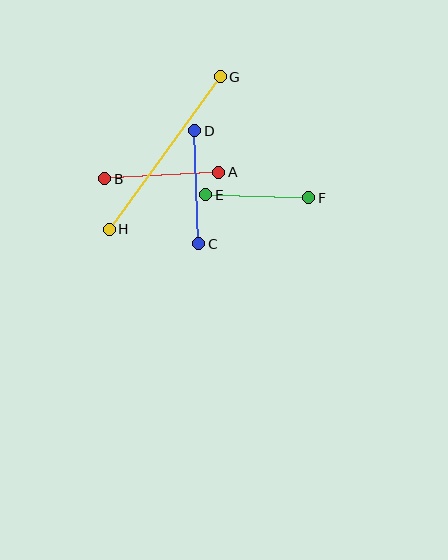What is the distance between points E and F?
The distance is approximately 103 pixels.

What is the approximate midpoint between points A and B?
The midpoint is at approximately (162, 176) pixels.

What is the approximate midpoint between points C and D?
The midpoint is at approximately (197, 187) pixels.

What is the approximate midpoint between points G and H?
The midpoint is at approximately (165, 153) pixels.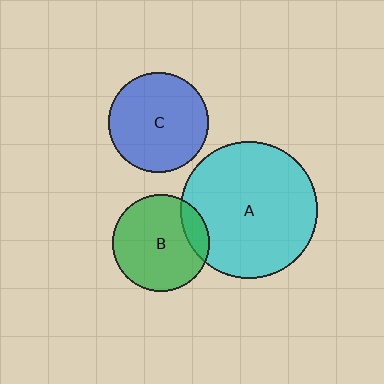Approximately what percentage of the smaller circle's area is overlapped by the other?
Approximately 15%.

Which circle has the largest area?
Circle A (cyan).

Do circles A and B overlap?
Yes.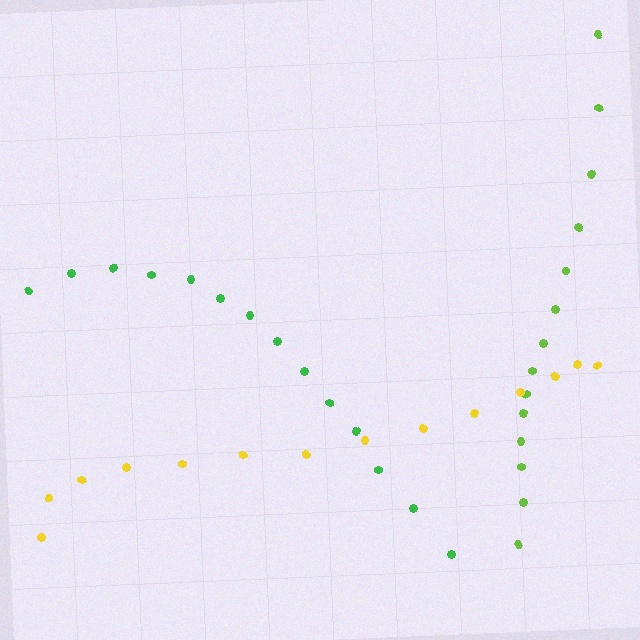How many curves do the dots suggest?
There are 3 distinct paths.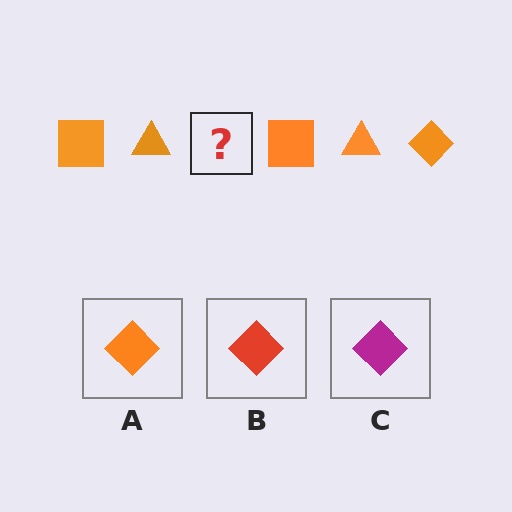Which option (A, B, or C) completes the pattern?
A.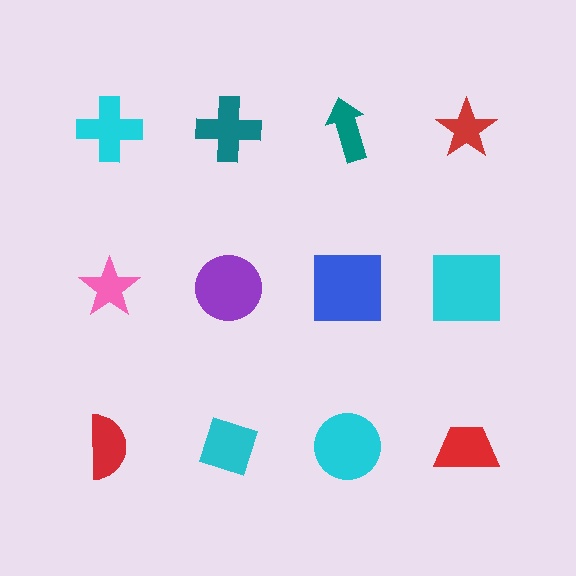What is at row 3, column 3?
A cyan circle.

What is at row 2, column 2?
A purple circle.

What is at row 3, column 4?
A red trapezoid.